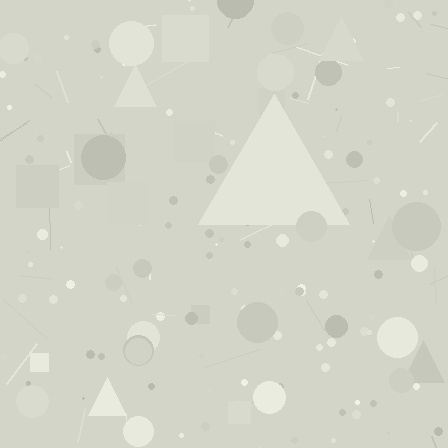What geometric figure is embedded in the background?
A triangle is embedded in the background.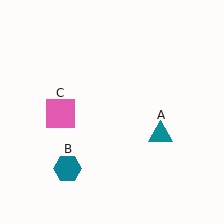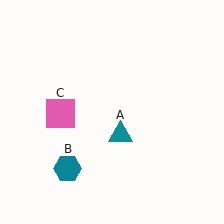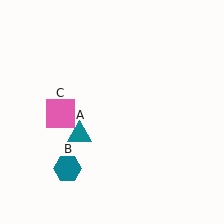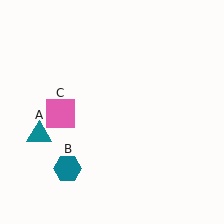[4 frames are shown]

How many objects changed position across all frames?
1 object changed position: teal triangle (object A).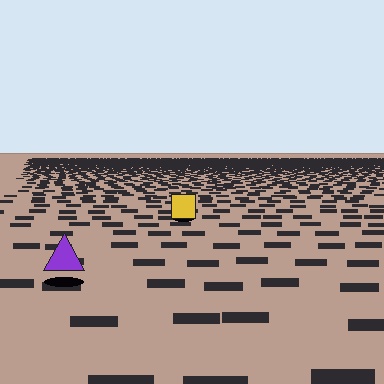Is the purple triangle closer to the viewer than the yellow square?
Yes. The purple triangle is closer — you can tell from the texture gradient: the ground texture is coarser near it.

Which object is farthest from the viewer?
The yellow square is farthest from the viewer. It appears smaller and the ground texture around it is denser.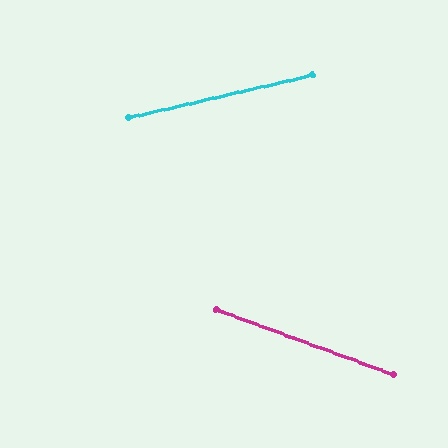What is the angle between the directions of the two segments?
Approximately 33 degrees.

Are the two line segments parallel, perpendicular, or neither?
Neither parallel nor perpendicular — they differ by about 33°.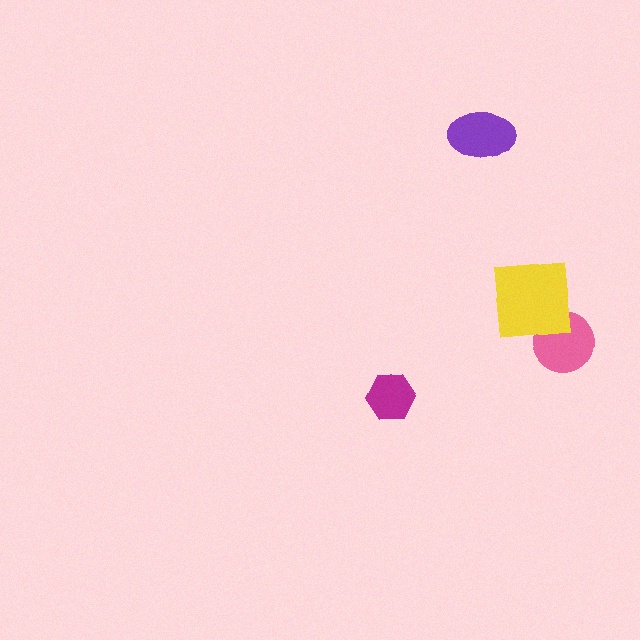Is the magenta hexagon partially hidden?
No, no other shape covers it.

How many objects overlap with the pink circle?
1 object overlaps with the pink circle.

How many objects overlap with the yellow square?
1 object overlaps with the yellow square.